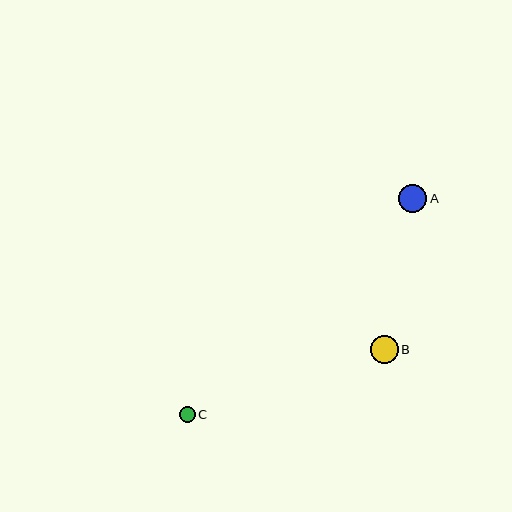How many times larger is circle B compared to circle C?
Circle B is approximately 1.8 times the size of circle C.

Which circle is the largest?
Circle A is the largest with a size of approximately 28 pixels.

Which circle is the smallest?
Circle C is the smallest with a size of approximately 16 pixels.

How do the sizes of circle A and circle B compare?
Circle A and circle B are approximately the same size.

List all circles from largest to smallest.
From largest to smallest: A, B, C.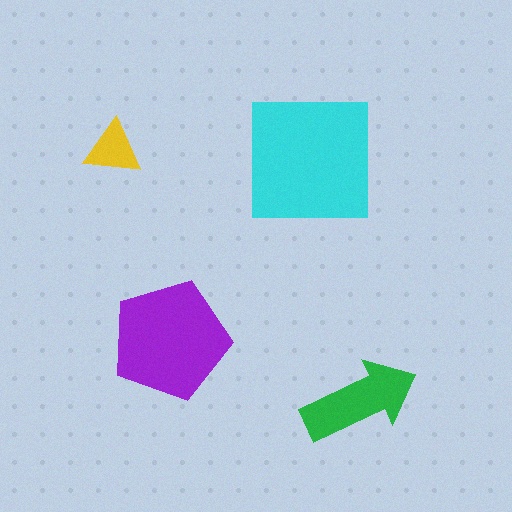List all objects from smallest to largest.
The yellow triangle, the green arrow, the purple pentagon, the cyan square.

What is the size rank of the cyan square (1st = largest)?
1st.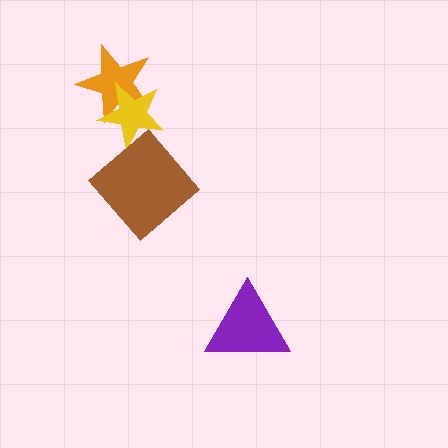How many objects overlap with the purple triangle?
0 objects overlap with the purple triangle.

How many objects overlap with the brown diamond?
0 objects overlap with the brown diamond.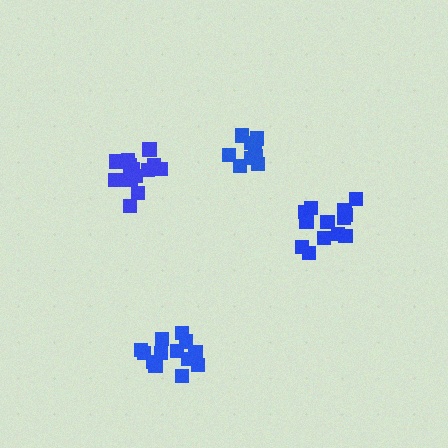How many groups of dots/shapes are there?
There are 4 groups.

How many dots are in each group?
Group 1: 10 dots, Group 2: 13 dots, Group 3: 13 dots, Group 4: 13 dots (49 total).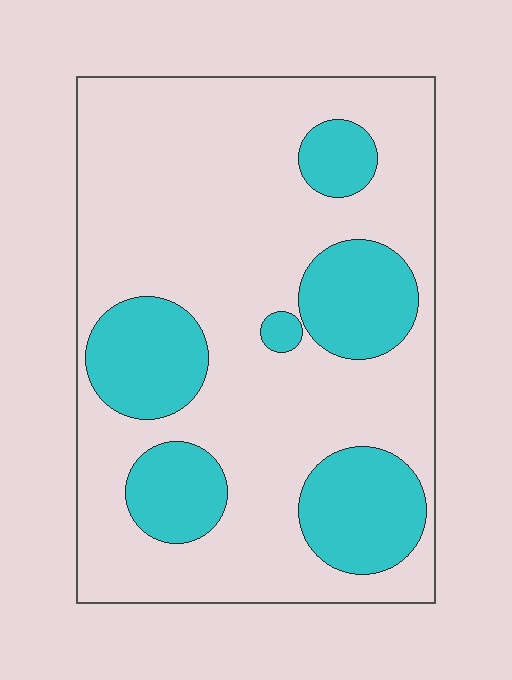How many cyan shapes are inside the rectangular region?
6.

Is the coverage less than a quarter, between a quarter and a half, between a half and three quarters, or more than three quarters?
Between a quarter and a half.